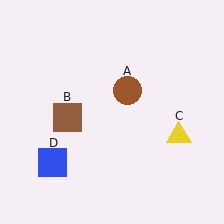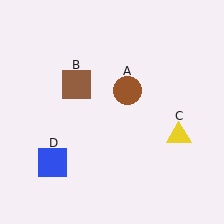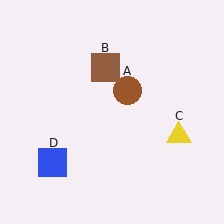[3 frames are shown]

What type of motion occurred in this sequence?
The brown square (object B) rotated clockwise around the center of the scene.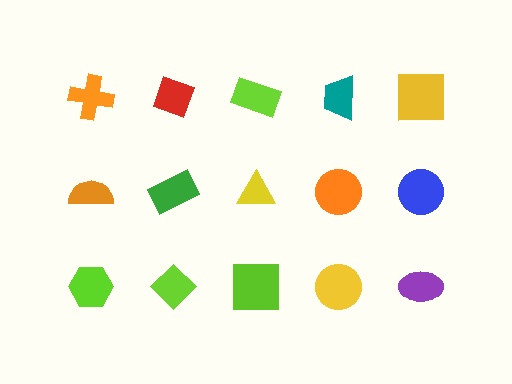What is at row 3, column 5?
A purple ellipse.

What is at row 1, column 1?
An orange cross.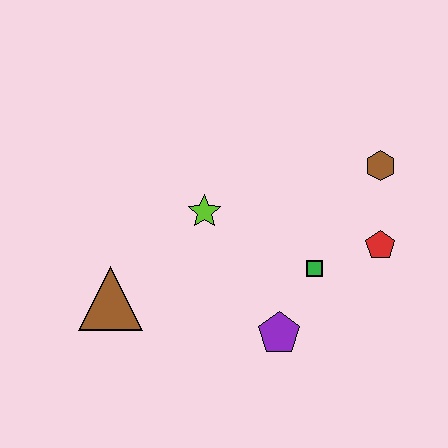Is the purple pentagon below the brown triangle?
Yes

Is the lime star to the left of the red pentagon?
Yes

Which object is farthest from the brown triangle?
The brown hexagon is farthest from the brown triangle.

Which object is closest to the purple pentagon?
The green square is closest to the purple pentagon.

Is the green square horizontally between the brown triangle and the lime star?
No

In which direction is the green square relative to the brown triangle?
The green square is to the right of the brown triangle.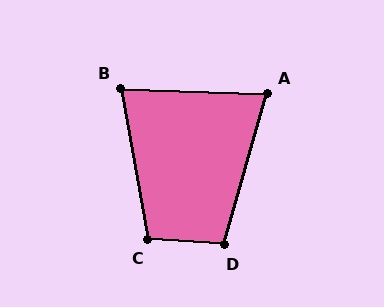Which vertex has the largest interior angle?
C, at approximately 104 degrees.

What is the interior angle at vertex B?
Approximately 78 degrees (acute).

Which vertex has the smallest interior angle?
A, at approximately 76 degrees.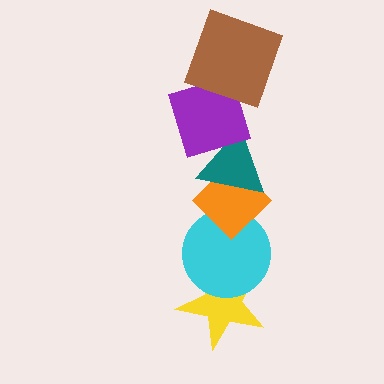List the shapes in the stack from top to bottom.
From top to bottom: the brown square, the purple square, the teal triangle, the orange diamond, the cyan circle, the yellow star.